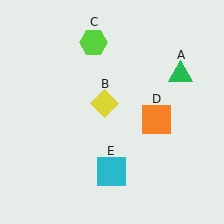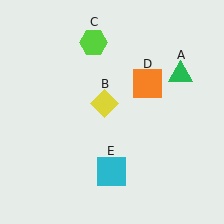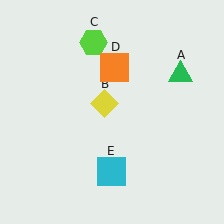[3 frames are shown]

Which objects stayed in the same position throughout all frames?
Green triangle (object A) and yellow diamond (object B) and lime hexagon (object C) and cyan square (object E) remained stationary.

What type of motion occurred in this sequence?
The orange square (object D) rotated counterclockwise around the center of the scene.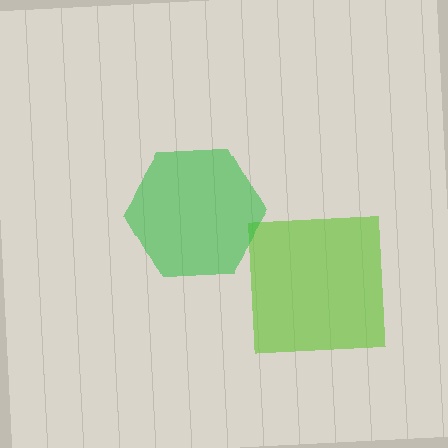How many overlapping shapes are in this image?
There are 2 overlapping shapes in the image.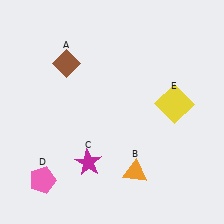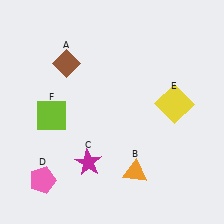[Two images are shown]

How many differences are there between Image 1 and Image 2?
There is 1 difference between the two images.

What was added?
A lime square (F) was added in Image 2.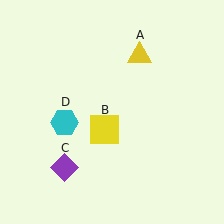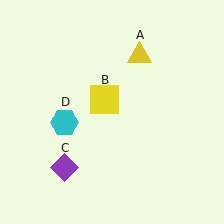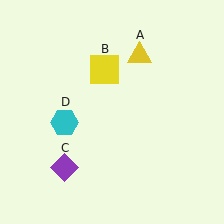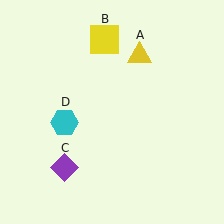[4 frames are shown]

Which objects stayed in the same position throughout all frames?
Yellow triangle (object A) and purple diamond (object C) and cyan hexagon (object D) remained stationary.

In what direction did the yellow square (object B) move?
The yellow square (object B) moved up.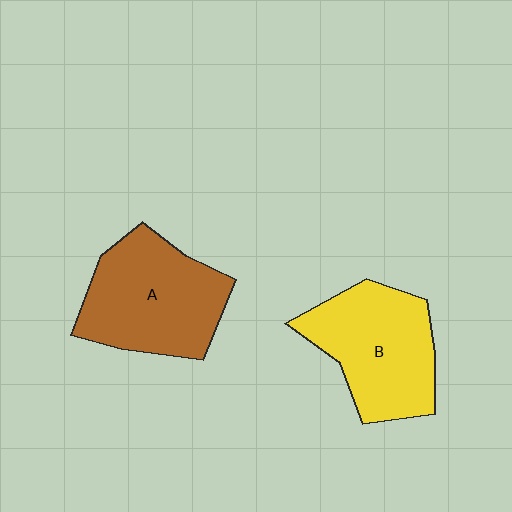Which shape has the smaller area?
Shape B (yellow).